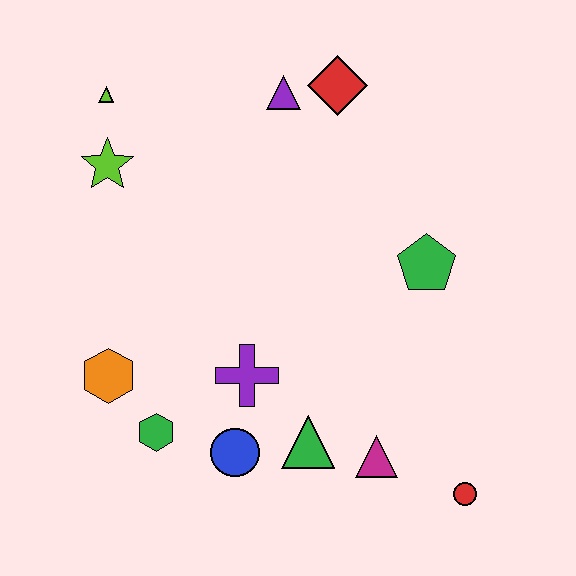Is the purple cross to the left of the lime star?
No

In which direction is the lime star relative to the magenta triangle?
The lime star is above the magenta triangle.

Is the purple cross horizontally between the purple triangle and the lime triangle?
Yes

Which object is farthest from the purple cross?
The lime triangle is farthest from the purple cross.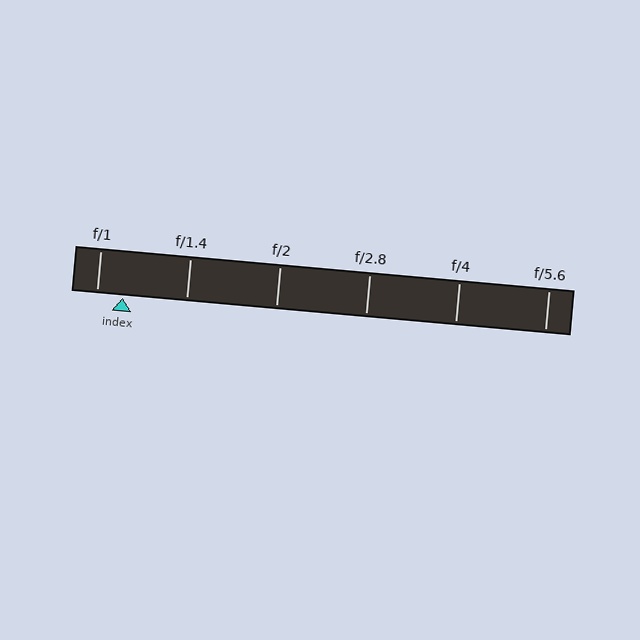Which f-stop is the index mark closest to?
The index mark is closest to f/1.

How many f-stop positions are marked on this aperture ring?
There are 6 f-stop positions marked.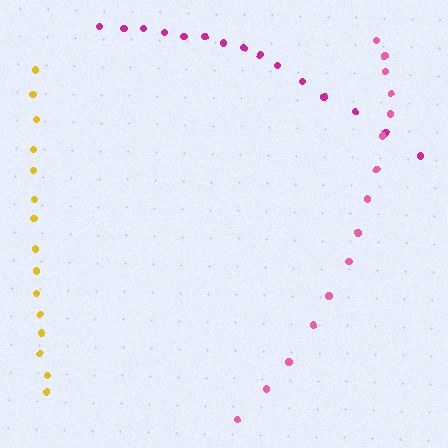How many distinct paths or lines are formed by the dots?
There are 3 distinct paths.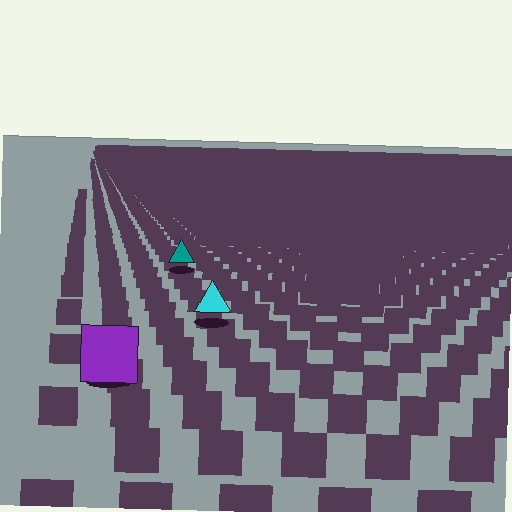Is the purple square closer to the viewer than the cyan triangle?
Yes. The purple square is closer — you can tell from the texture gradient: the ground texture is coarser near it.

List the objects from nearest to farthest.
From nearest to farthest: the purple square, the cyan triangle, the teal triangle.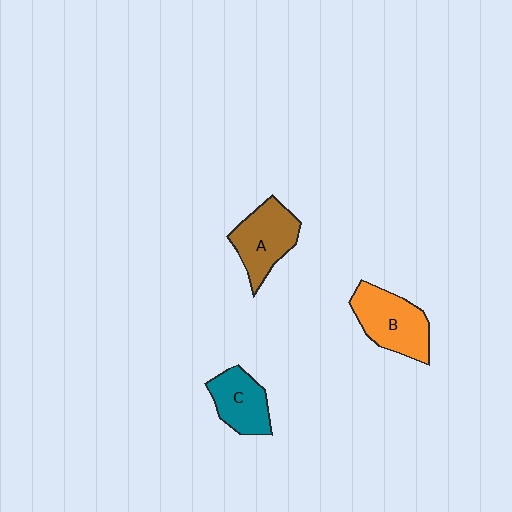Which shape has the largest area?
Shape B (orange).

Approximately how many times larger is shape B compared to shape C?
Approximately 1.3 times.